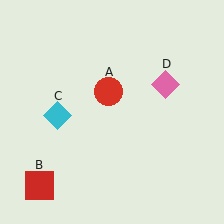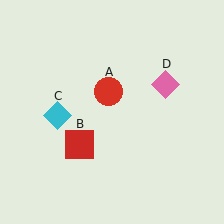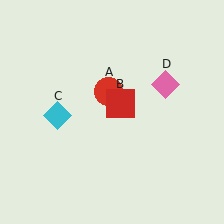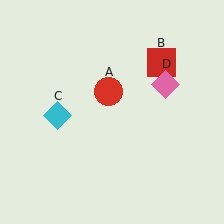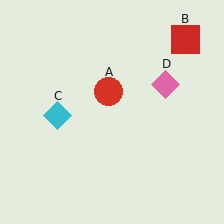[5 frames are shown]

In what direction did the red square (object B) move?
The red square (object B) moved up and to the right.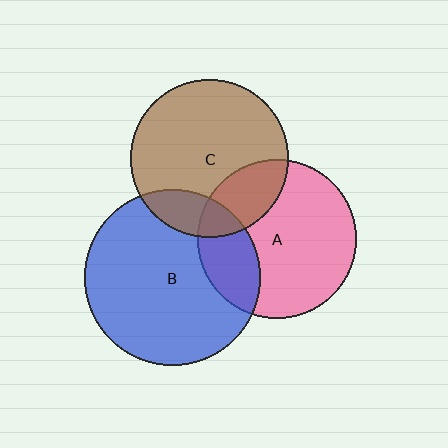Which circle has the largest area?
Circle B (blue).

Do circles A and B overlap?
Yes.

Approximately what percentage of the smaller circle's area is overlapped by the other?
Approximately 25%.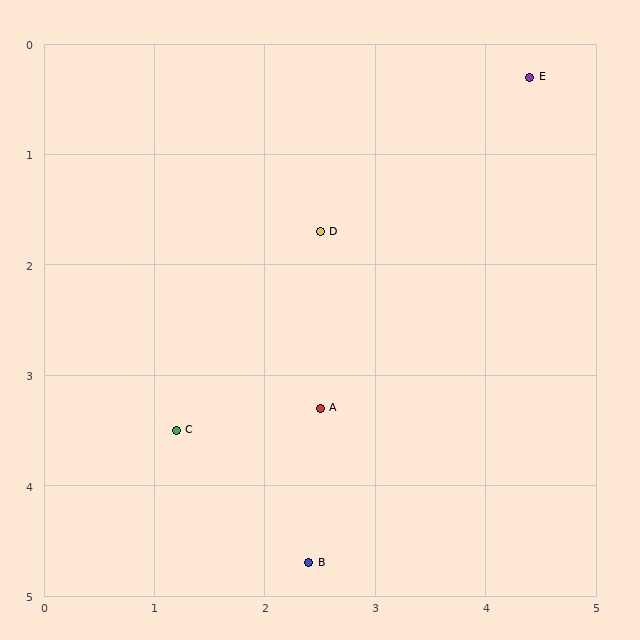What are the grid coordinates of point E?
Point E is at approximately (4.4, 0.3).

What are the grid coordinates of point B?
Point B is at approximately (2.4, 4.7).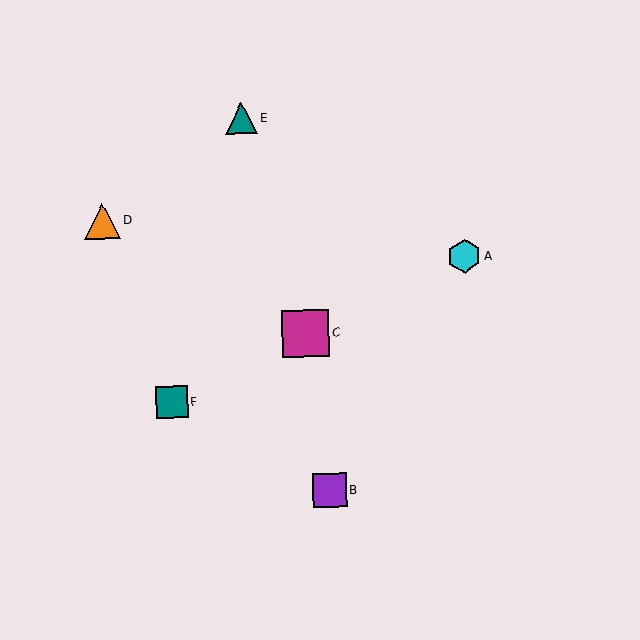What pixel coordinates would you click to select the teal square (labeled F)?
Click at (172, 402) to select the teal square F.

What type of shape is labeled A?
Shape A is a cyan hexagon.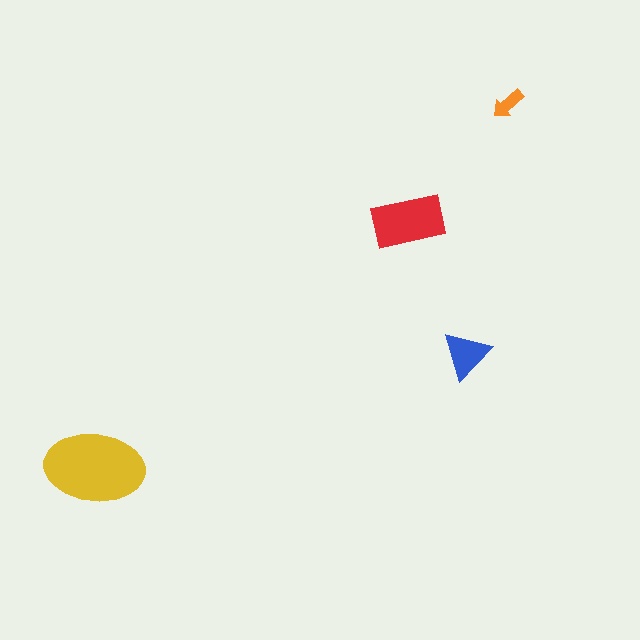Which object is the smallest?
The orange arrow.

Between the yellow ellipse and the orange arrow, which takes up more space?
The yellow ellipse.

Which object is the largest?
The yellow ellipse.